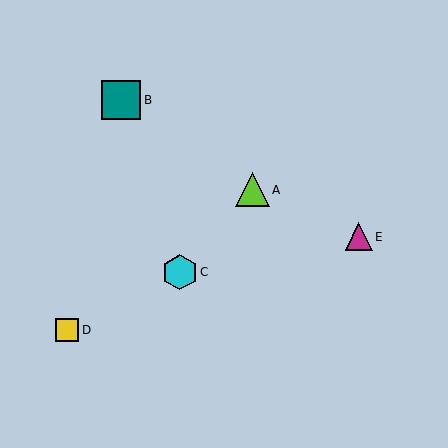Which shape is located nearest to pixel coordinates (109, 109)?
The teal square (labeled B) at (121, 100) is nearest to that location.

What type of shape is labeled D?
Shape D is a yellow square.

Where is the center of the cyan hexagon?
The center of the cyan hexagon is at (180, 272).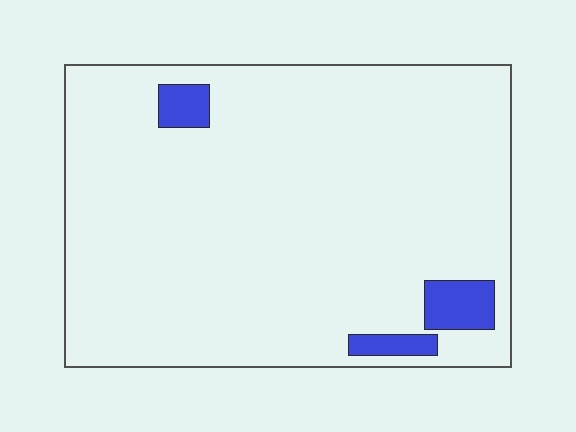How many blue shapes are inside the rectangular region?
3.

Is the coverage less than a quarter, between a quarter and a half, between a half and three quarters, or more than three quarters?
Less than a quarter.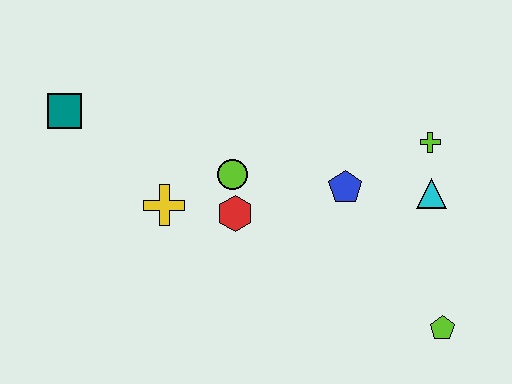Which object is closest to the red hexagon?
The lime circle is closest to the red hexagon.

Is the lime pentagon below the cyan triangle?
Yes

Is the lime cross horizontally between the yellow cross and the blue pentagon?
No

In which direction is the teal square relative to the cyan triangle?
The teal square is to the left of the cyan triangle.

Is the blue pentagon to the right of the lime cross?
No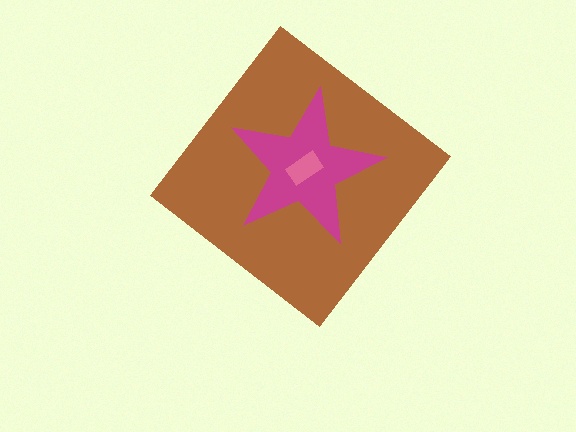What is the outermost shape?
The brown diamond.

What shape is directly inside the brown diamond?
The magenta star.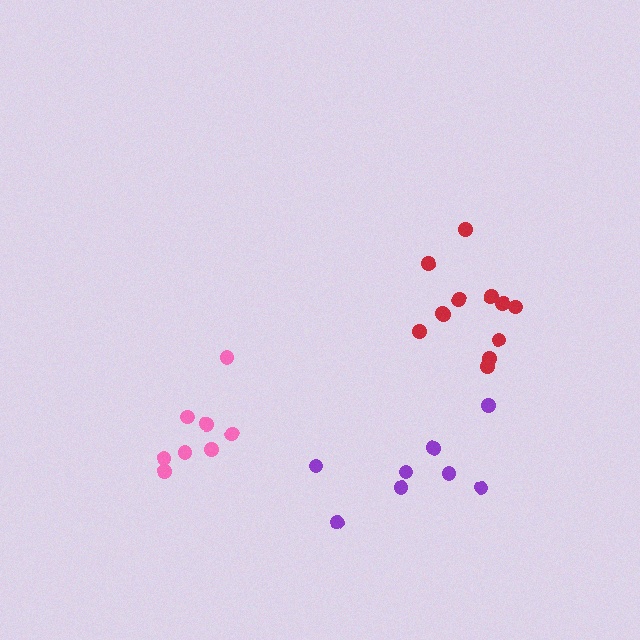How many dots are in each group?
Group 1: 8 dots, Group 2: 8 dots, Group 3: 12 dots (28 total).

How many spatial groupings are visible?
There are 3 spatial groupings.